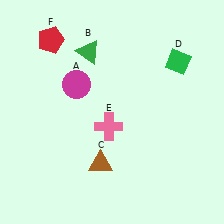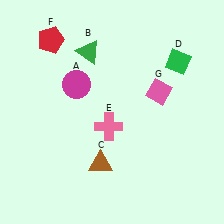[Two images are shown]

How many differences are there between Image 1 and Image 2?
There is 1 difference between the two images.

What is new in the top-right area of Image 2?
A pink diamond (G) was added in the top-right area of Image 2.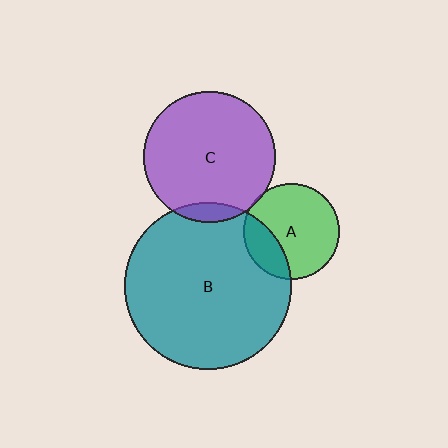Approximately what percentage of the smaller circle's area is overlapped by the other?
Approximately 25%.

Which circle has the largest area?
Circle B (teal).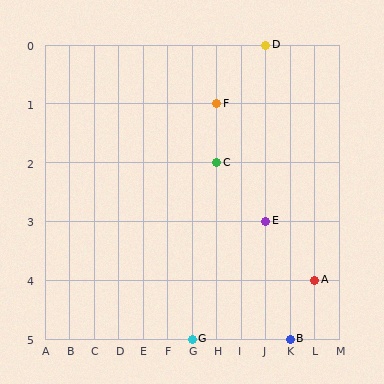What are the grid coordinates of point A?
Point A is at grid coordinates (L, 4).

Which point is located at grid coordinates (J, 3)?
Point E is at (J, 3).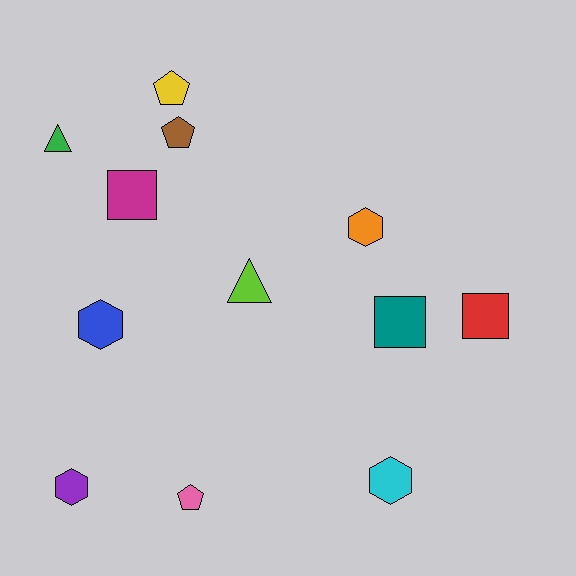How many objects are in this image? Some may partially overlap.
There are 12 objects.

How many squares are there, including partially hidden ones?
There are 3 squares.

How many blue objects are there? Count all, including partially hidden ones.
There is 1 blue object.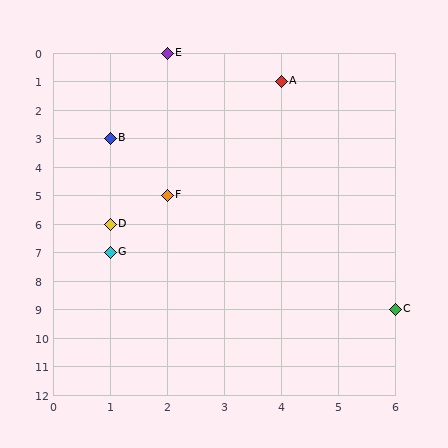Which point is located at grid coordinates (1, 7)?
Point G is at (1, 7).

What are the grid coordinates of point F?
Point F is at grid coordinates (2, 5).